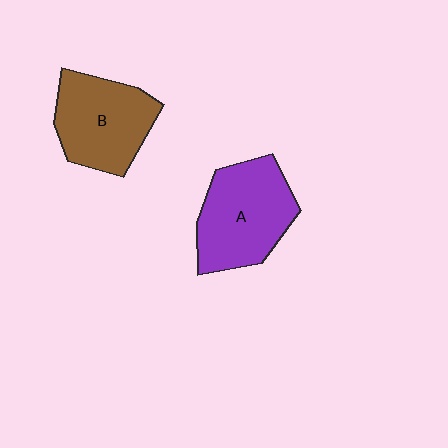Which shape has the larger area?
Shape A (purple).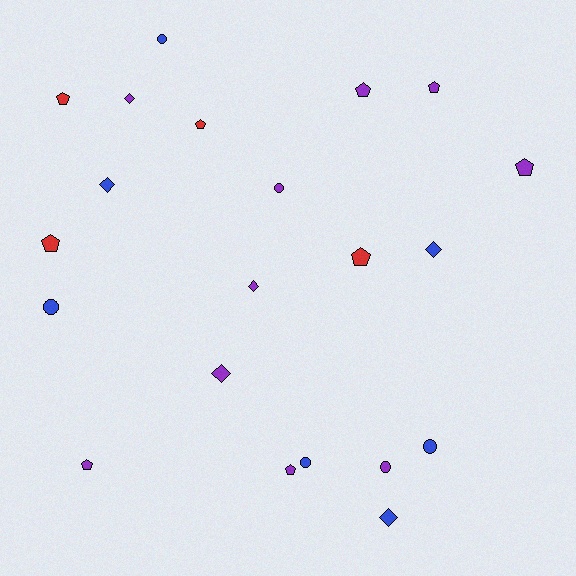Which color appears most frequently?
Purple, with 10 objects.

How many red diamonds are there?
There are no red diamonds.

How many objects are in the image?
There are 21 objects.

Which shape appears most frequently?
Pentagon, with 9 objects.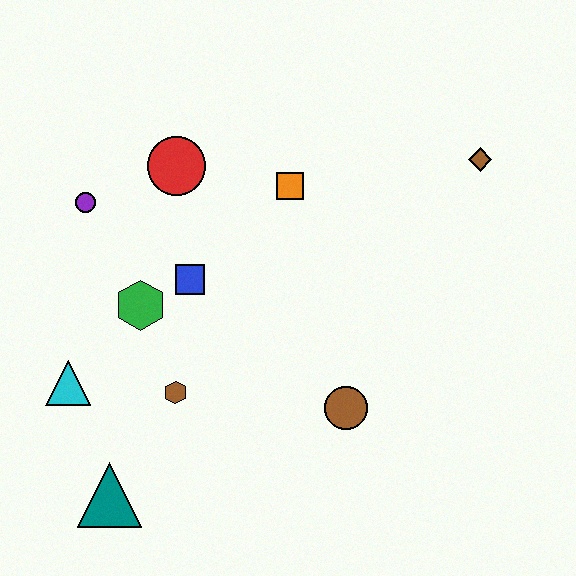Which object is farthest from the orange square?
The teal triangle is farthest from the orange square.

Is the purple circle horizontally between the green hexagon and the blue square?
No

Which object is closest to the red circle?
The purple circle is closest to the red circle.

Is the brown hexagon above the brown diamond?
No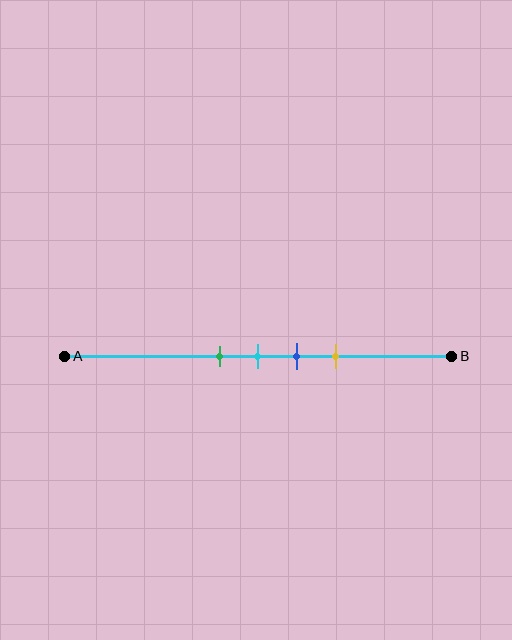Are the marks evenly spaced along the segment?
Yes, the marks are approximately evenly spaced.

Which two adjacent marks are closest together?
The green and cyan marks are the closest adjacent pair.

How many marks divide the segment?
There are 4 marks dividing the segment.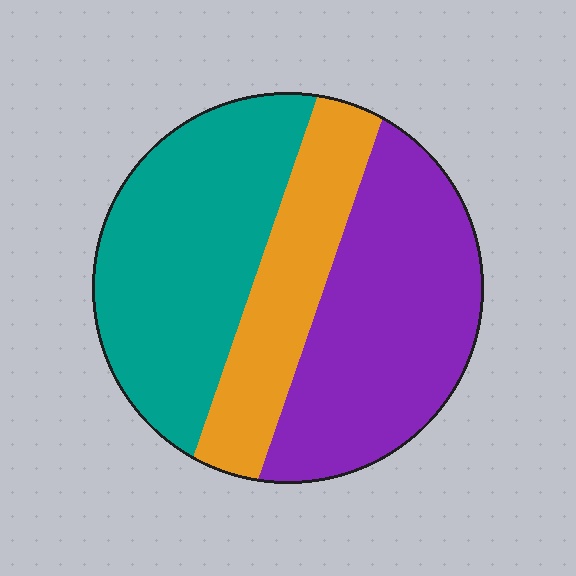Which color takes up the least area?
Orange, at roughly 20%.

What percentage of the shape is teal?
Teal takes up between a third and a half of the shape.